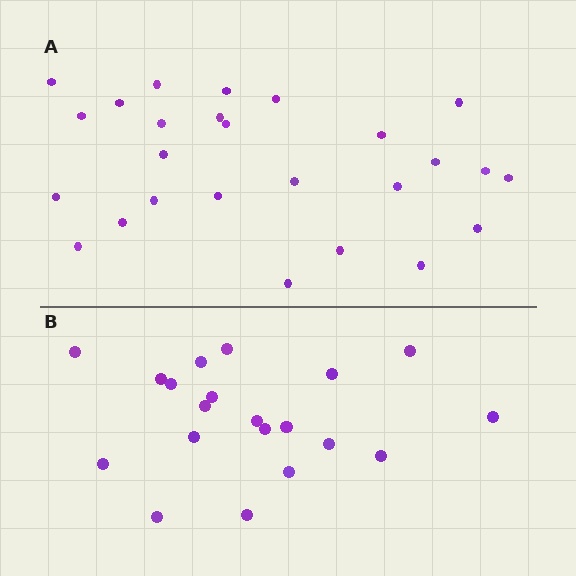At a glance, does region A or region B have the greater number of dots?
Region A (the top region) has more dots.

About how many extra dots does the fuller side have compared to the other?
Region A has about 6 more dots than region B.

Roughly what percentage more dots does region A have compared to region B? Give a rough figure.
About 30% more.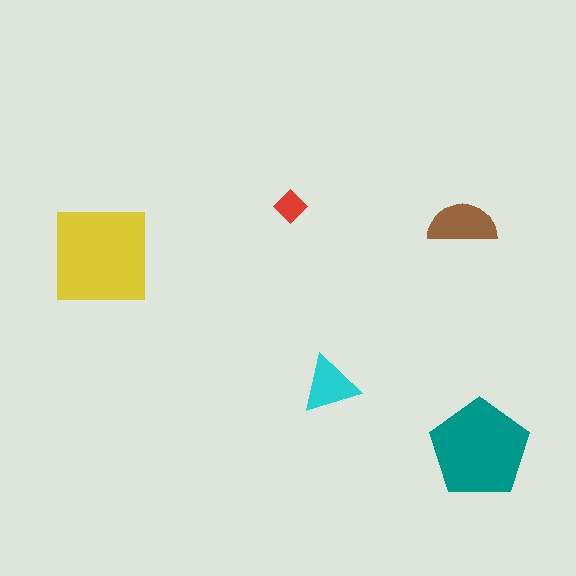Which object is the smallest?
The red diamond.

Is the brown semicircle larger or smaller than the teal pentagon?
Smaller.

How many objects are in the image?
There are 5 objects in the image.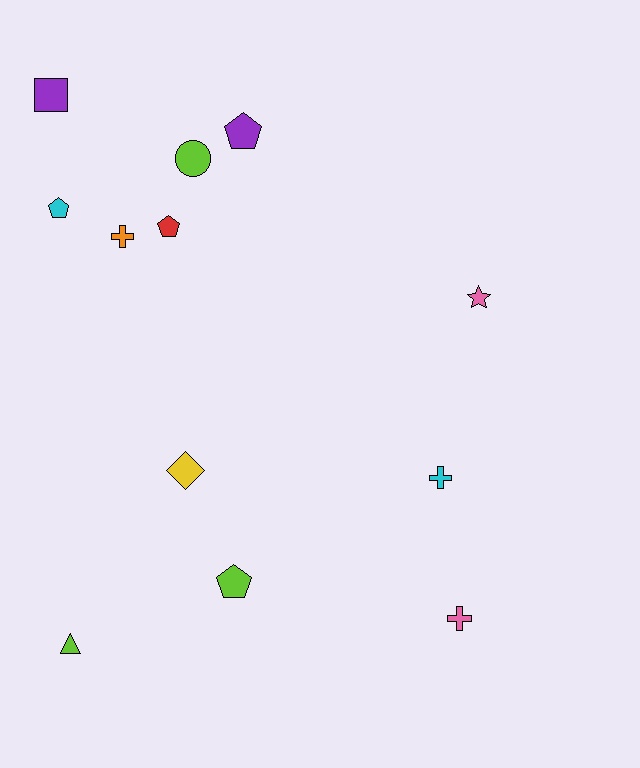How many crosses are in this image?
There are 3 crosses.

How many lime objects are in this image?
There are 3 lime objects.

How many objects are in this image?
There are 12 objects.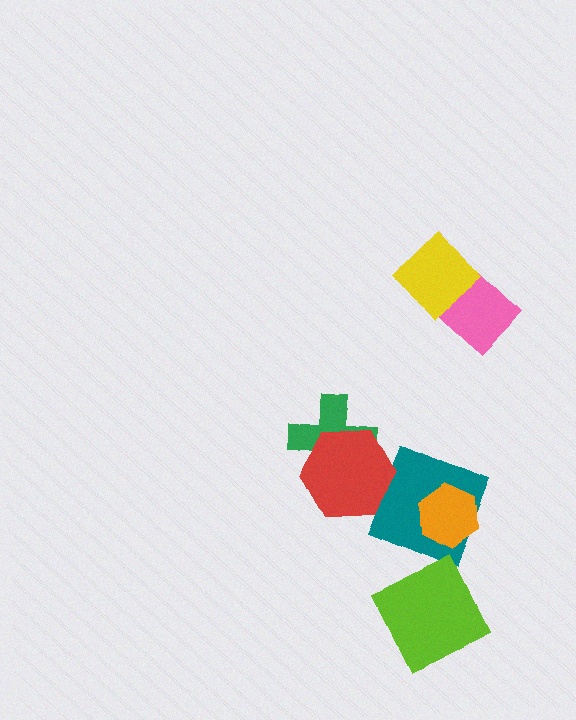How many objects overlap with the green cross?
1 object overlaps with the green cross.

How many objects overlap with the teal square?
1 object overlaps with the teal square.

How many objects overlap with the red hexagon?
1 object overlaps with the red hexagon.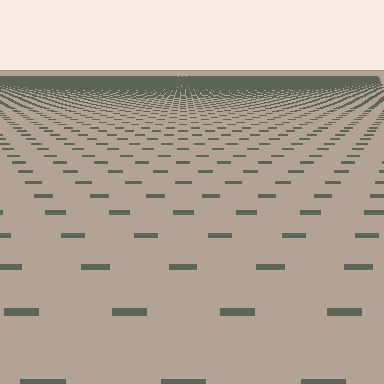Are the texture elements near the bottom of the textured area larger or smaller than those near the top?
Larger. Near the bottom, elements are closer to the viewer and appear at a bigger on-screen size.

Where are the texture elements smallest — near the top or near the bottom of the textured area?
Near the top.